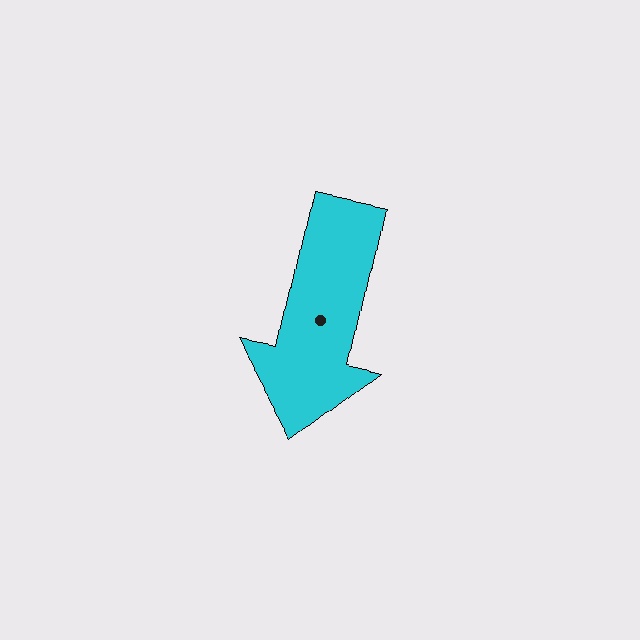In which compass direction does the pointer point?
South.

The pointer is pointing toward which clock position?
Roughly 6 o'clock.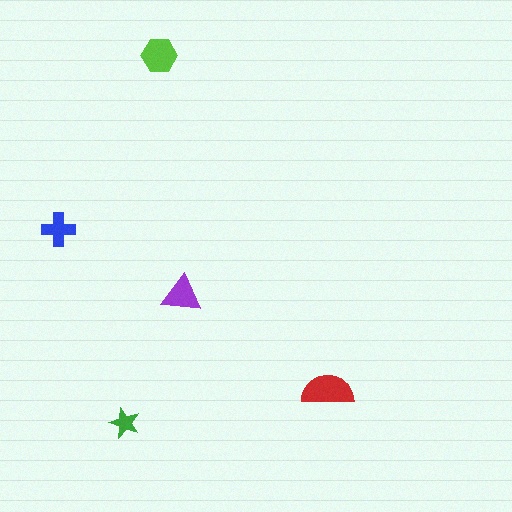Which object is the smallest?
The green star.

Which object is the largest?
The red semicircle.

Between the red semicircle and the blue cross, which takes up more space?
The red semicircle.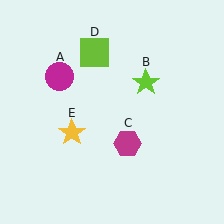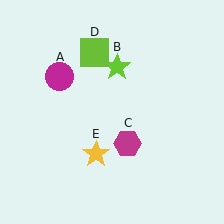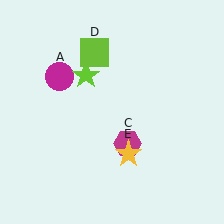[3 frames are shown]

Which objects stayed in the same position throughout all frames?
Magenta circle (object A) and magenta hexagon (object C) and lime square (object D) remained stationary.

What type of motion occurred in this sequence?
The lime star (object B), yellow star (object E) rotated counterclockwise around the center of the scene.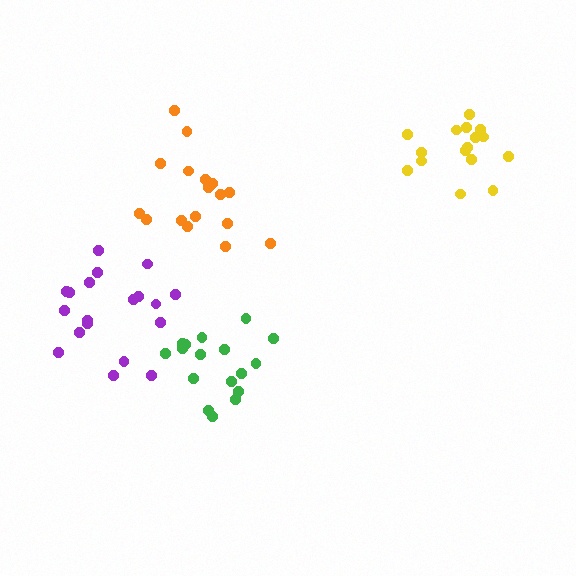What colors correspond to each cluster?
The clusters are colored: green, orange, purple, yellow.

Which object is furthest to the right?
The yellow cluster is rightmost.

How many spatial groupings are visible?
There are 4 spatial groupings.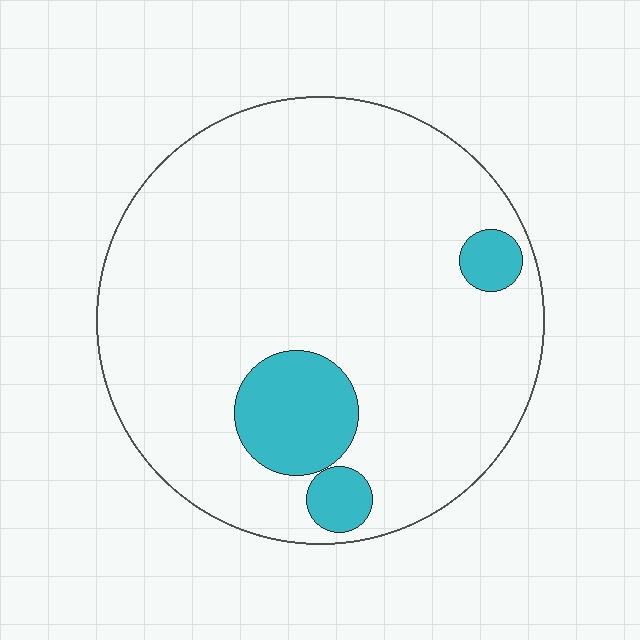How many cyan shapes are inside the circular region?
3.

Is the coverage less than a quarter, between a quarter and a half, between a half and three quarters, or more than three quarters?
Less than a quarter.